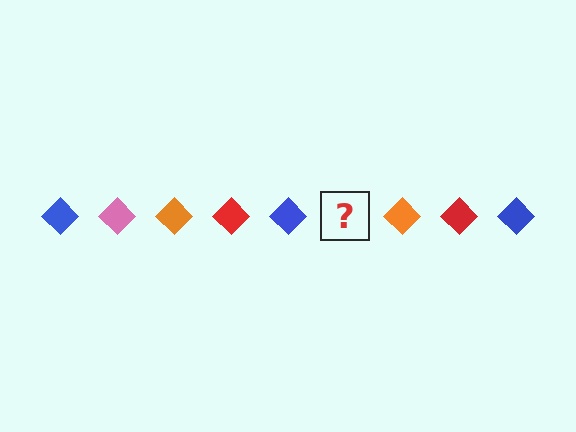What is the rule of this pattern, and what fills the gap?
The rule is that the pattern cycles through blue, pink, orange, red diamonds. The gap should be filled with a pink diamond.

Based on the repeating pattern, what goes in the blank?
The blank should be a pink diamond.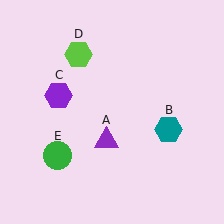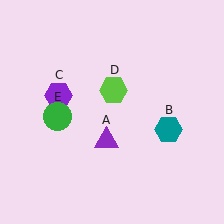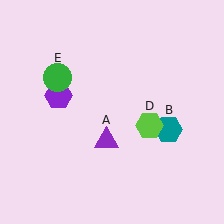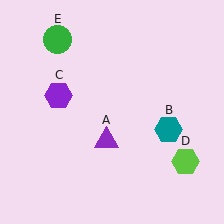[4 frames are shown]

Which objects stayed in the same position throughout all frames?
Purple triangle (object A) and teal hexagon (object B) and purple hexagon (object C) remained stationary.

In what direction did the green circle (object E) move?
The green circle (object E) moved up.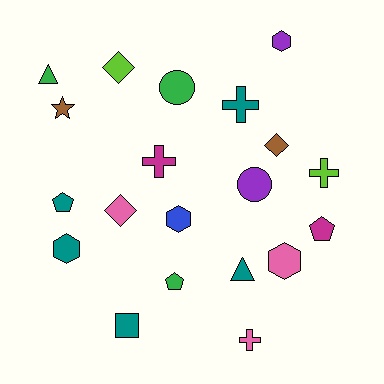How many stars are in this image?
There is 1 star.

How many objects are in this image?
There are 20 objects.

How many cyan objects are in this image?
There are no cyan objects.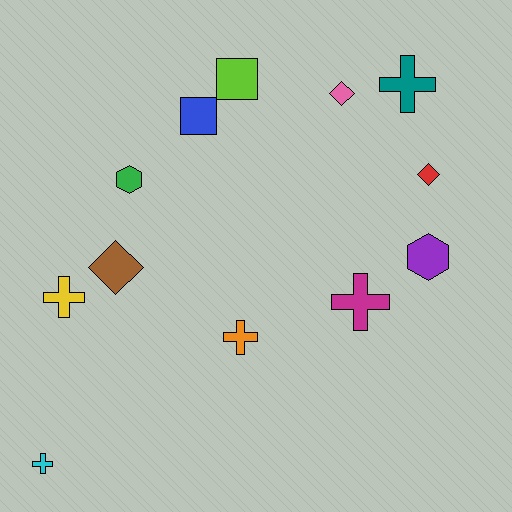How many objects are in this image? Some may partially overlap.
There are 12 objects.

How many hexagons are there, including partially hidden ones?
There are 2 hexagons.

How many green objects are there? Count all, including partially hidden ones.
There is 1 green object.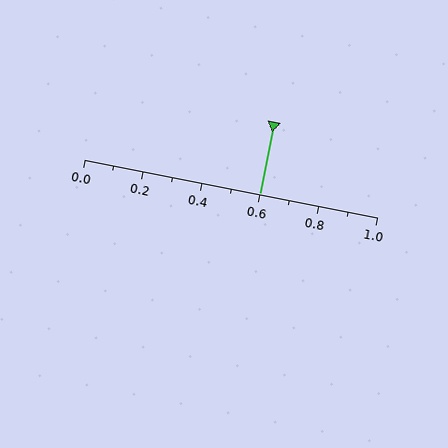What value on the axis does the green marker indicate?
The marker indicates approximately 0.6.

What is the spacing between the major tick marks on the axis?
The major ticks are spaced 0.2 apart.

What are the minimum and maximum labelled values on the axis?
The axis runs from 0.0 to 1.0.